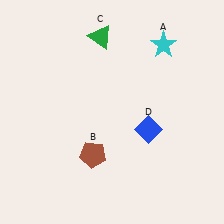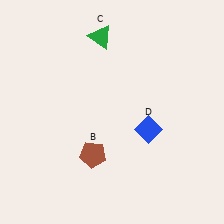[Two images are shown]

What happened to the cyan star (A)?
The cyan star (A) was removed in Image 2. It was in the top-right area of Image 1.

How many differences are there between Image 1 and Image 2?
There is 1 difference between the two images.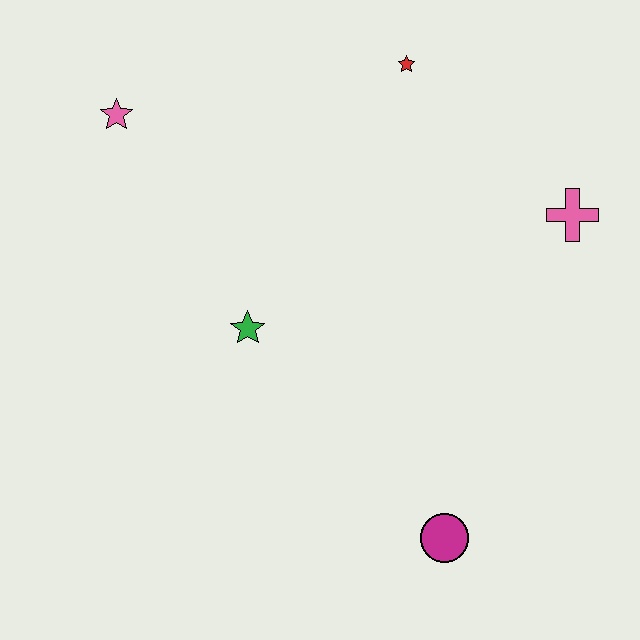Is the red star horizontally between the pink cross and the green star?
Yes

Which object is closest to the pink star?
The green star is closest to the pink star.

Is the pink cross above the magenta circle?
Yes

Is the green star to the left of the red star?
Yes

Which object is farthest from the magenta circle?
The pink star is farthest from the magenta circle.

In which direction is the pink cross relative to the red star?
The pink cross is to the right of the red star.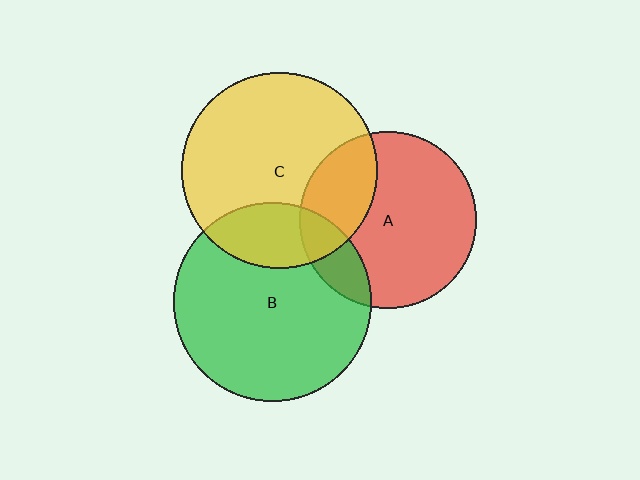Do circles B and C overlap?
Yes.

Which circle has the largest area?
Circle B (green).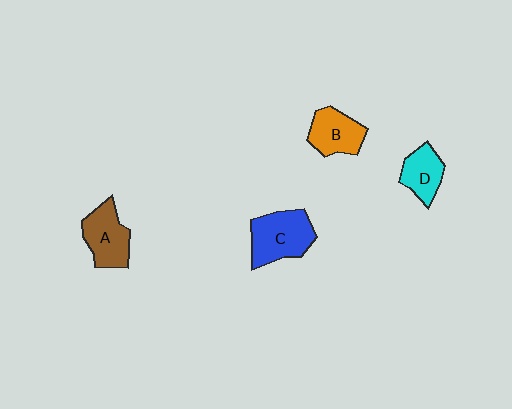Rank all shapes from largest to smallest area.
From largest to smallest: C (blue), A (brown), B (orange), D (cyan).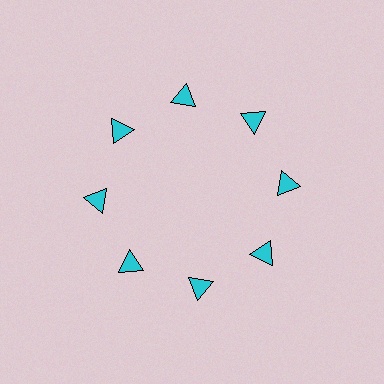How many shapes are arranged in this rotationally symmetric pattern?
There are 8 shapes, arranged in 8 groups of 1.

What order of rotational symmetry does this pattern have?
This pattern has 8-fold rotational symmetry.